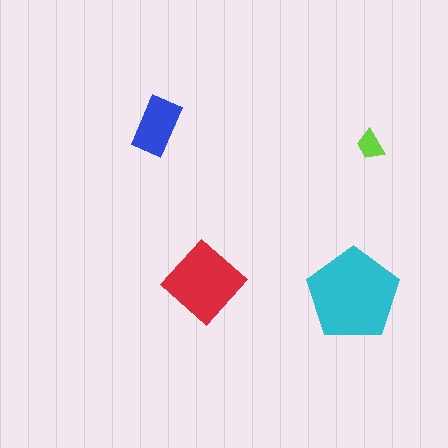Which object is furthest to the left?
The blue rectangle is leftmost.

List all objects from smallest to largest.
The lime trapezoid, the blue rectangle, the red diamond, the cyan pentagon.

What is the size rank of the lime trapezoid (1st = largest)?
4th.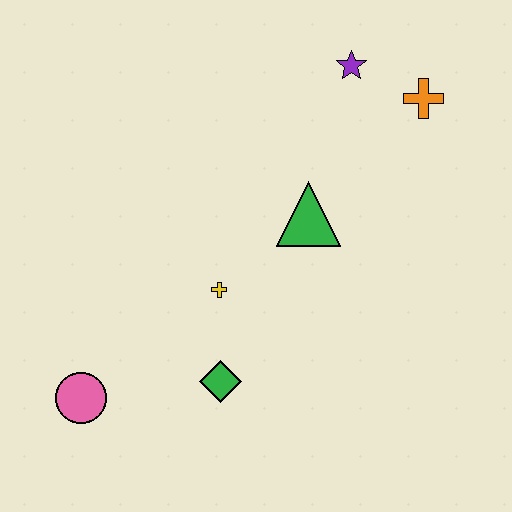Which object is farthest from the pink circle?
The orange cross is farthest from the pink circle.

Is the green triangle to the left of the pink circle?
No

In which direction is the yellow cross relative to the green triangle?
The yellow cross is to the left of the green triangle.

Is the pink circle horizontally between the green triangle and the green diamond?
No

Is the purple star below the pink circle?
No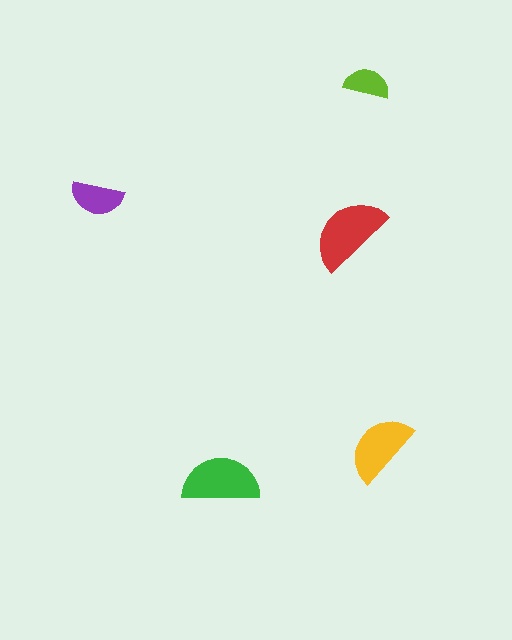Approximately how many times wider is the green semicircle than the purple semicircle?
About 1.5 times wider.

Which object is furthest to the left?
The purple semicircle is leftmost.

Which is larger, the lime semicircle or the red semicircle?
The red one.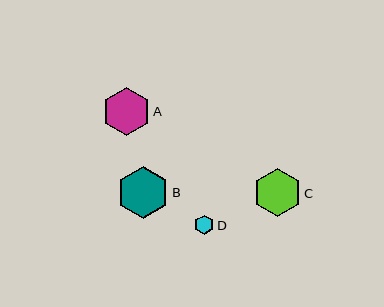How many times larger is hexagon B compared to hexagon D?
Hexagon B is approximately 2.7 times the size of hexagon D.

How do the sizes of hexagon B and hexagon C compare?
Hexagon B and hexagon C are approximately the same size.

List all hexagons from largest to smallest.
From largest to smallest: B, C, A, D.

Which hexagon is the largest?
Hexagon B is the largest with a size of approximately 52 pixels.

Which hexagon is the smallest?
Hexagon D is the smallest with a size of approximately 19 pixels.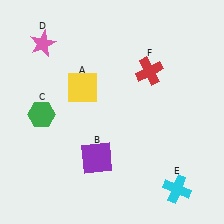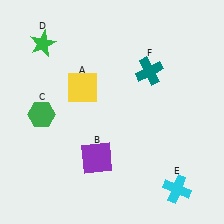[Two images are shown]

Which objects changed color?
D changed from pink to green. F changed from red to teal.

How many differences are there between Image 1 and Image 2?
There are 2 differences between the two images.